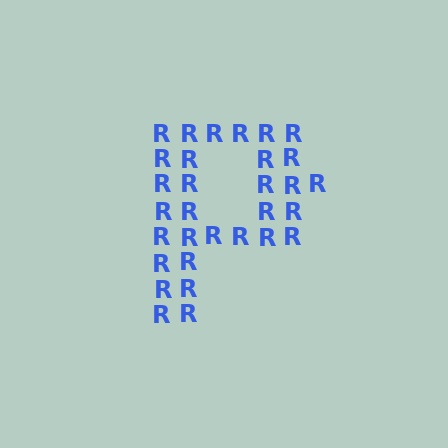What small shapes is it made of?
It is made of small letter R's.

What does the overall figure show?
The overall figure shows the letter P.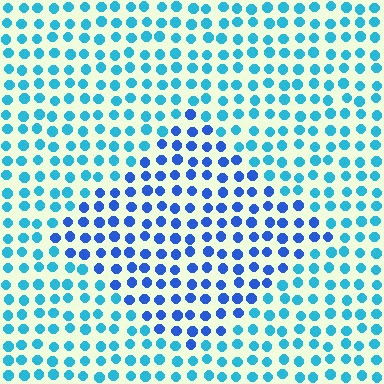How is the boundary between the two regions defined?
The boundary is defined purely by a slight shift in hue (about 33 degrees). Spacing, size, and orientation are identical on both sides.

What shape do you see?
I see a diamond.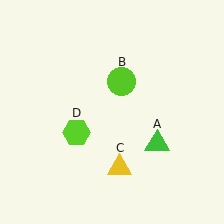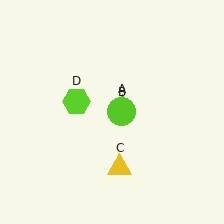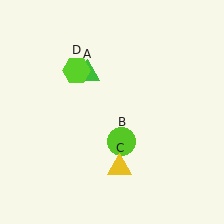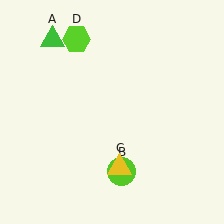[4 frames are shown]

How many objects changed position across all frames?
3 objects changed position: green triangle (object A), lime circle (object B), lime hexagon (object D).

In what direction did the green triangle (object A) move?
The green triangle (object A) moved up and to the left.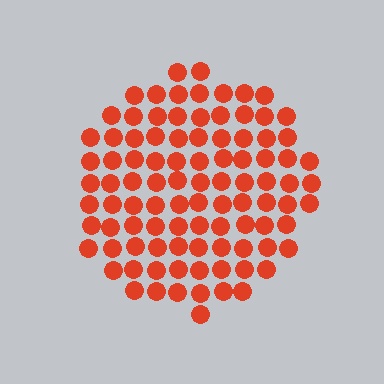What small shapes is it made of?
It is made of small circles.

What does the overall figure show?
The overall figure shows a circle.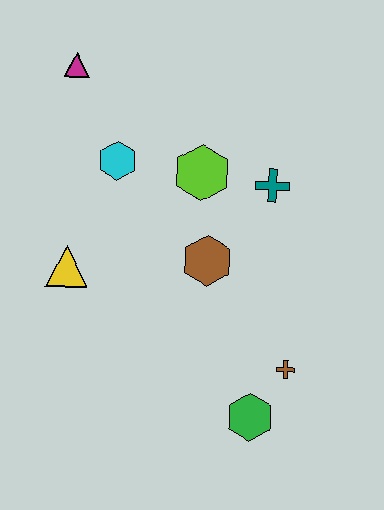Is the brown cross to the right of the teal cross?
Yes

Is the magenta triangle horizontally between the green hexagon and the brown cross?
No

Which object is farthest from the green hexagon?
The magenta triangle is farthest from the green hexagon.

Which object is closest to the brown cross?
The green hexagon is closest to the brown cross.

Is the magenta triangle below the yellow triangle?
No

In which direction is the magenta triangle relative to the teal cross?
The magenta triangle is to the left of the teal cross.